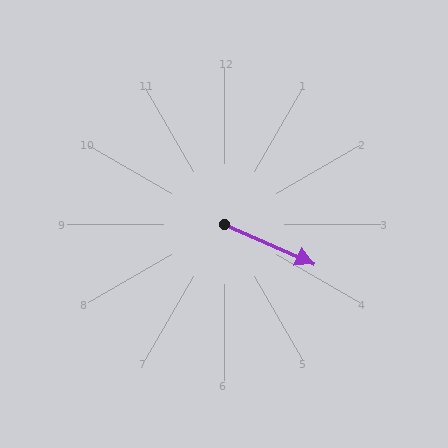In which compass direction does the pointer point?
Southeast.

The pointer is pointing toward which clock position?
Roughly 4 o'clock.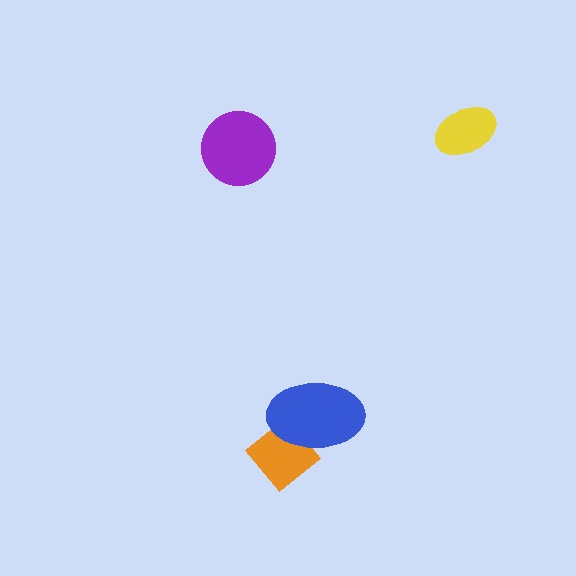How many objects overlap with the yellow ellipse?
0 objects overlap with the yellow ellipse.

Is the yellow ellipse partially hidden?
No, no other shape covers it.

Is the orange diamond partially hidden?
Yes, it is partially covered by another shape.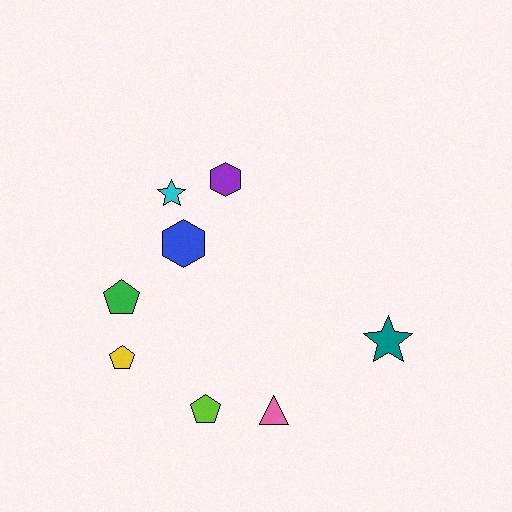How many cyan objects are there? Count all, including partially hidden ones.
There is 1 cyan object.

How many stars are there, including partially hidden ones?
There are 2 stars.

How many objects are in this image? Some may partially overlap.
There are 8 objects.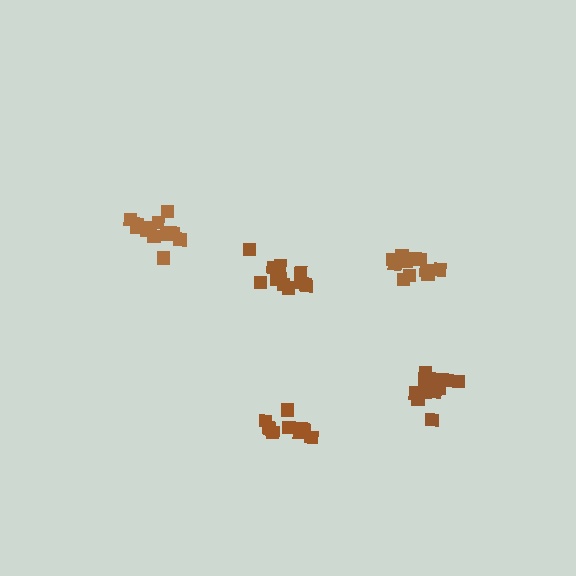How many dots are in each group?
Group 1: 10 dots, Group 2: 13 dots, Group 3: 14 dots, Group 4: 12 dots, Group 5: 13 dots (62 total).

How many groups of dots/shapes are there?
There are 5 groups.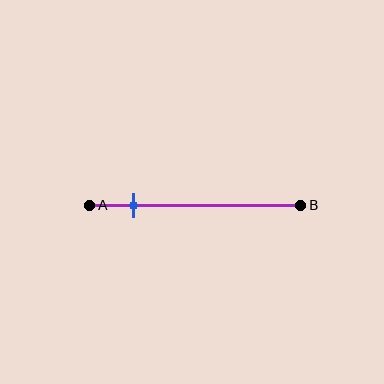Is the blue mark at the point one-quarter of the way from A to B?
No, the mark is at about 20% from A, not at the 25% one-quarter point.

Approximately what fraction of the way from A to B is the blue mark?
The blue mark is approximately 20% of the way from A to B.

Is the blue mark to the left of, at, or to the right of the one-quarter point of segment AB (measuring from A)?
The blue mark is to the left of the one-quarter point of segment AB.